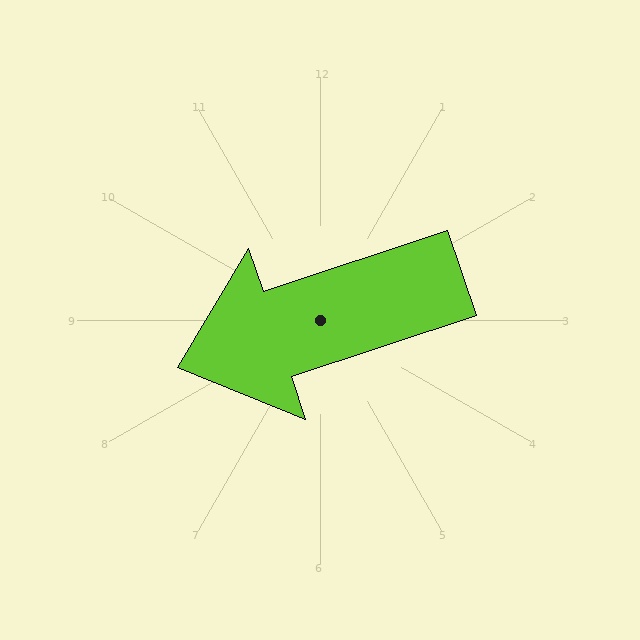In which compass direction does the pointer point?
West.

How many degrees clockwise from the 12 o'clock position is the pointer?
Approximately 252 degrees.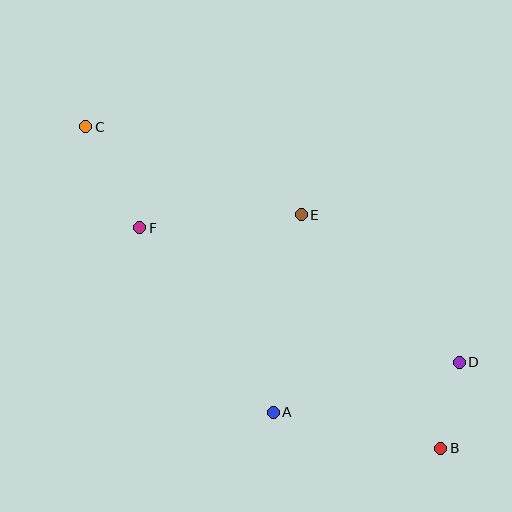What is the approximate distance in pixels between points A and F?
The distance between A and F is approximately 228 pixels.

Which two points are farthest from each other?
Points B and C are farthest from each other.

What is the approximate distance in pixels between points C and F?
The distance between C and F is approximately 115 pixels.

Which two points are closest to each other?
Points B and D are closest to each other.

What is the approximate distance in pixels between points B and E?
The distance between B and E is approximately 272 pixels.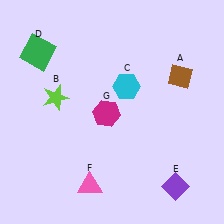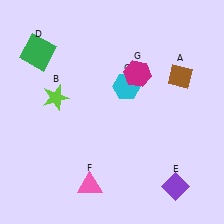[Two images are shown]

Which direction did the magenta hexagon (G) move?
The magenta hexagon (G) moved up.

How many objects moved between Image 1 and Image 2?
1 object moved between the two images.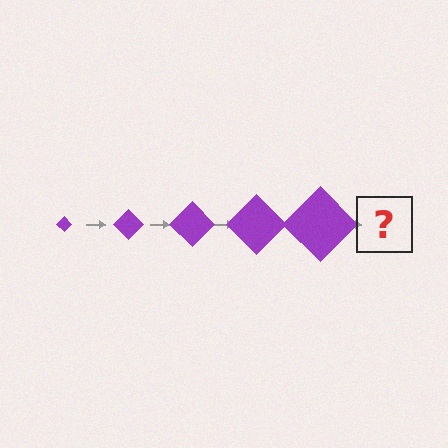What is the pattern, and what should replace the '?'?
The pattern is that the diamond gets progressively larger each step. The '?' should be a purple diamond, larger than the previous one.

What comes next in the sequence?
The next element should be a purple diamond, larger than the previous one.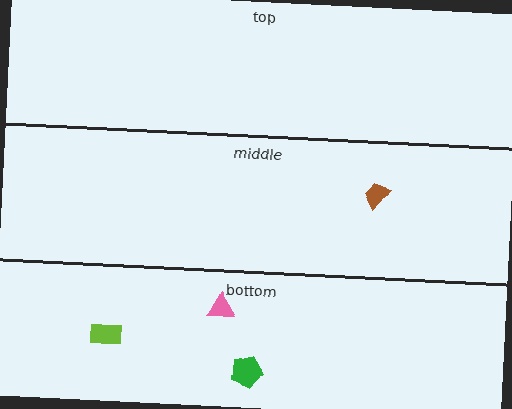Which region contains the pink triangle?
The bottom region.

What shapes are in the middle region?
The brown trapezoid.